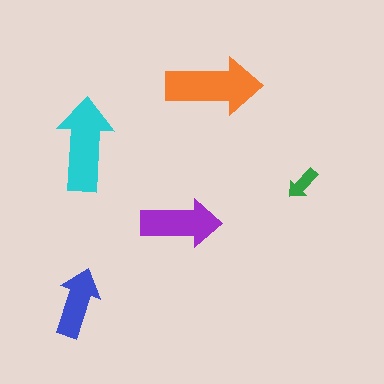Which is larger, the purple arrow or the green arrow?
The purple one.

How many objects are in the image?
There are 5 objects in the image.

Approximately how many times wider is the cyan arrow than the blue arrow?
About 1.5 times wider.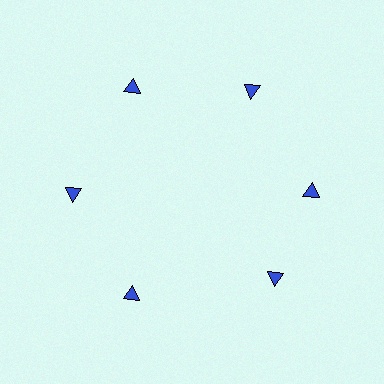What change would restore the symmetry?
The symmetry would be restored by rotating it back into even spacing with its neighbors so that all 6 triangles sit at equal angles and equal distance from the center.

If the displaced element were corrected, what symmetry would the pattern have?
It would have 6-fold rotational symmetry — the pattern would map onto itself every 60 degrees.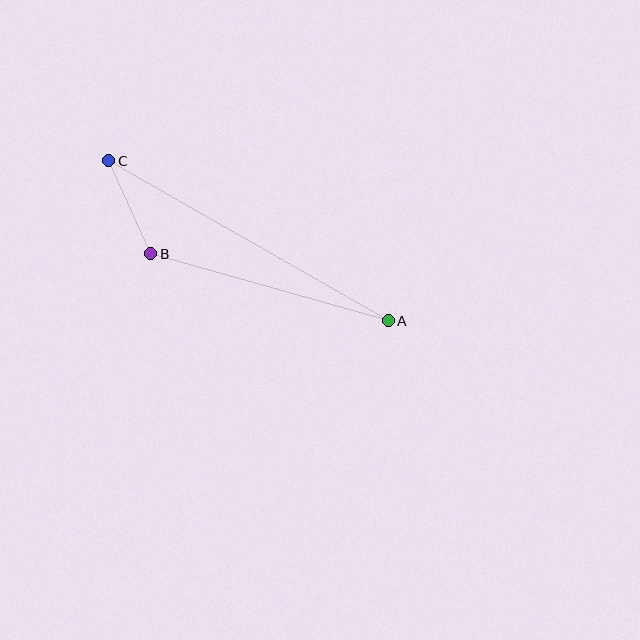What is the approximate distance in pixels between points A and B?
The distance between A and B is approximately 247 pixels.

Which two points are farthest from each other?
Points A and C are farthest from each other.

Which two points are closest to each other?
Points B and C are closest to each other.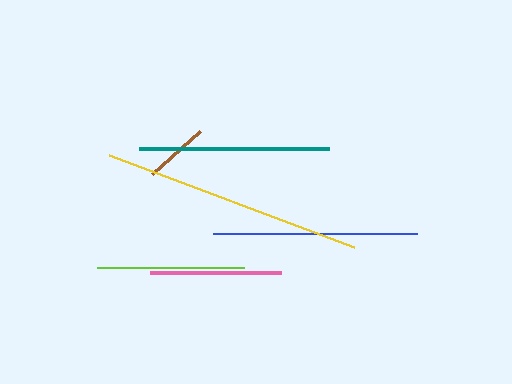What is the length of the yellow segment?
The yellow segment is approximately 262 pixels long.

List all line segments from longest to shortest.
From longest to shortest: yellow, blue, teal, lime, pink, brown.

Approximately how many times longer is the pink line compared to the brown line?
The pink line is approximately 2.0 times the length of the brown line.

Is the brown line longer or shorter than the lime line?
The lime line is longer than the brown line.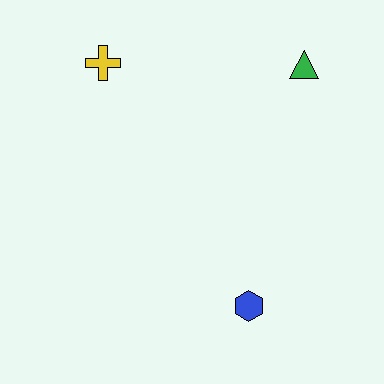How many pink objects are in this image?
There are no pink objects.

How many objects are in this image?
There are 3 objects.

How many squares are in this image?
There are no squares.